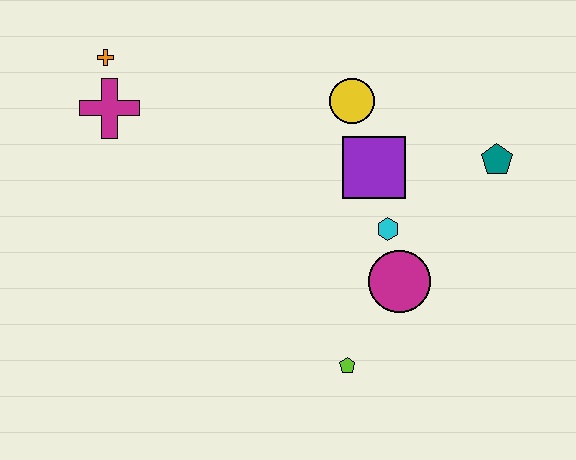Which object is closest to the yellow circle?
The purple square is closest to the yellow circle.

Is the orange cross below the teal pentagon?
No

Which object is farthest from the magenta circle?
The orange cross is farthest from the magenta circle.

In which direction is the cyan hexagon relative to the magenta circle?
The cyan hexagon is above the magenta circle.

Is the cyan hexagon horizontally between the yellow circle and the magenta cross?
No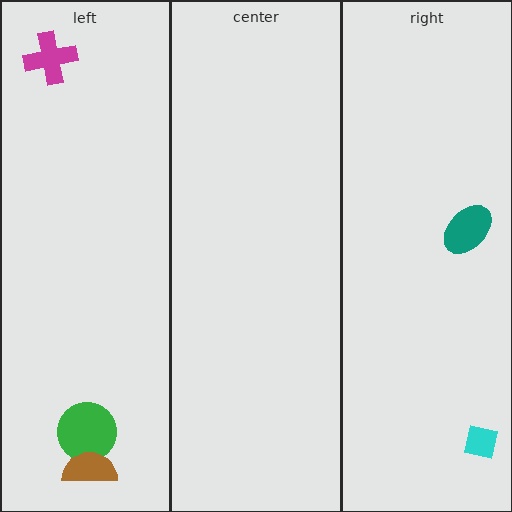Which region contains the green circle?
The left region.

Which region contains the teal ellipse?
The right region.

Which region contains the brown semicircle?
The left region.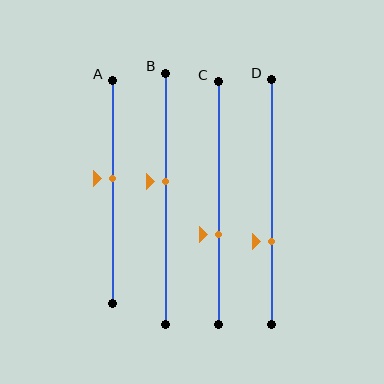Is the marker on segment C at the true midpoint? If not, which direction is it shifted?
No, the marker on segment C is shifted downward by about 13% of the segment length.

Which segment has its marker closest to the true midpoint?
Segment A has its marker closest to the true midpoint.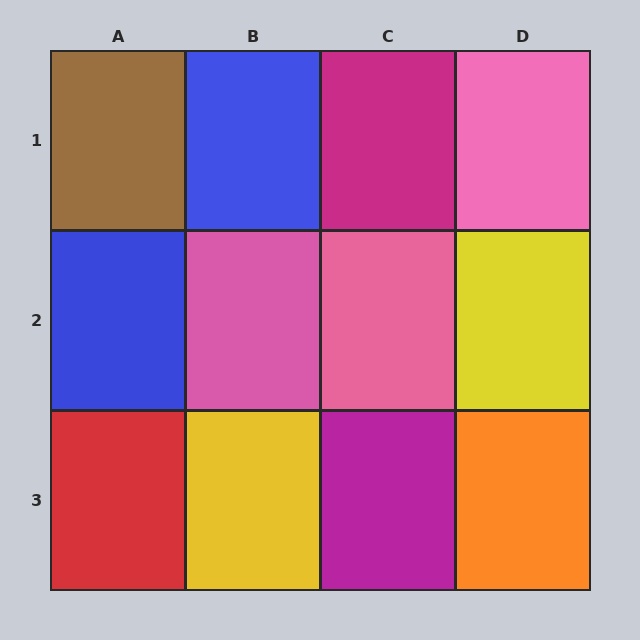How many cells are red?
1 cell is red.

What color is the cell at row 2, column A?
Blue.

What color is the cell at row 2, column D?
Yellow.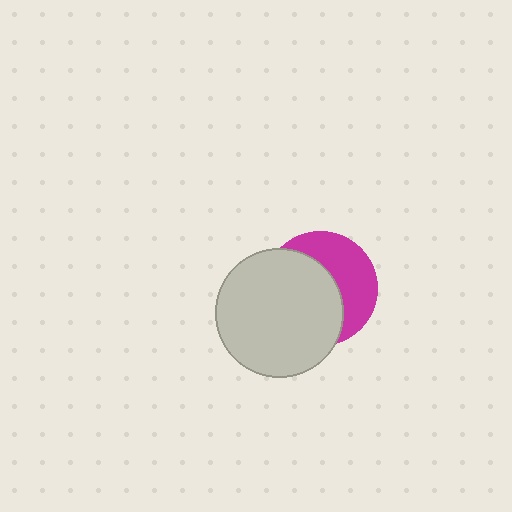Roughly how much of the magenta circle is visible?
A small part of it is visible (roughly 42%).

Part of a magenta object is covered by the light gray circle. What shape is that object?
It is a circle.